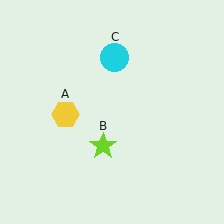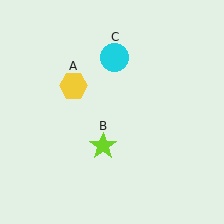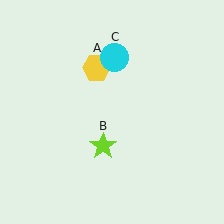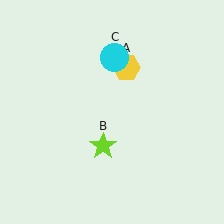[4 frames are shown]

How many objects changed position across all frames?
1 object changed position: yellow hexagon (object A).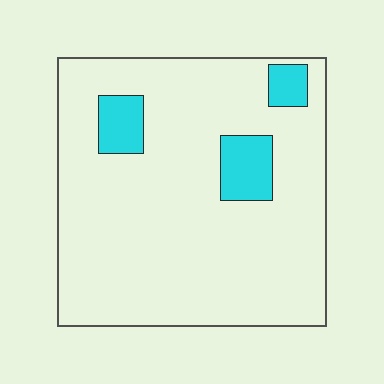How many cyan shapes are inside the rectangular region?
3.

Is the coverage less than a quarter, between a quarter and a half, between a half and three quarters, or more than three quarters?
Less than a quarter.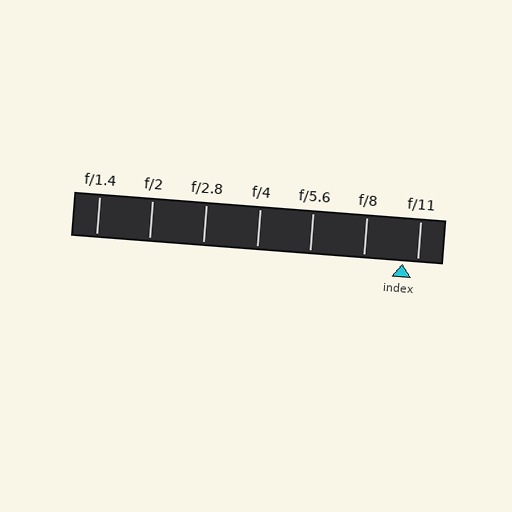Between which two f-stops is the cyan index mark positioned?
The index mark is between f/8 and f/11.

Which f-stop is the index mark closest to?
The index mark is closest to f/11.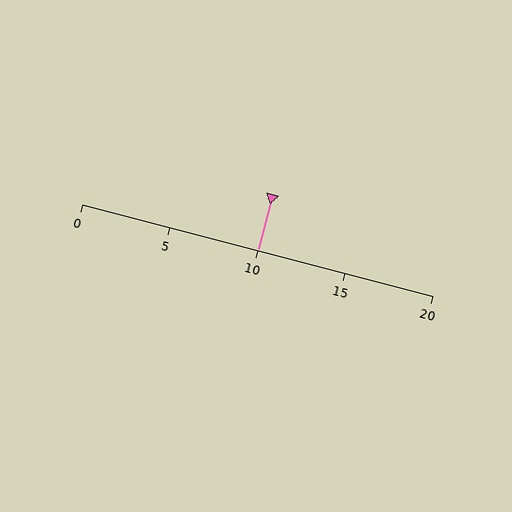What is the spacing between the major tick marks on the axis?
The major ticks are spaced 5 apart.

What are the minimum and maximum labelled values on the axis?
The axis runs from 0 to 20.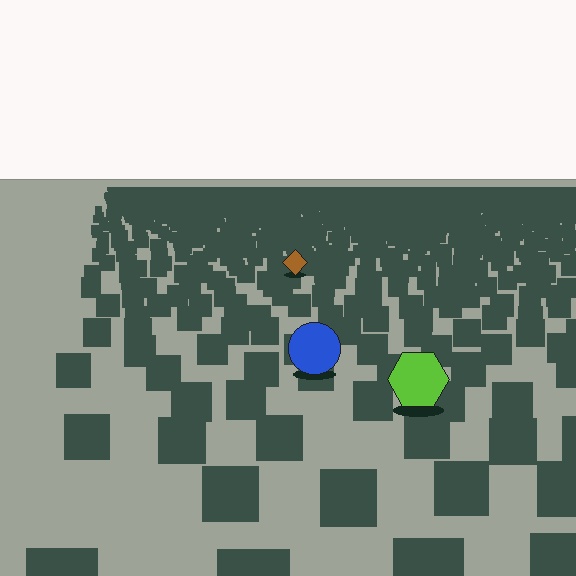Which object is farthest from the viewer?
The brown diamond is farthest from the viewer. It appears smaller and the ground texture around it is denser.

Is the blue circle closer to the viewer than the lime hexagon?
No. The lime hexagon is closer — you can tell from the texture gradient: the ground texture is coarser near it.